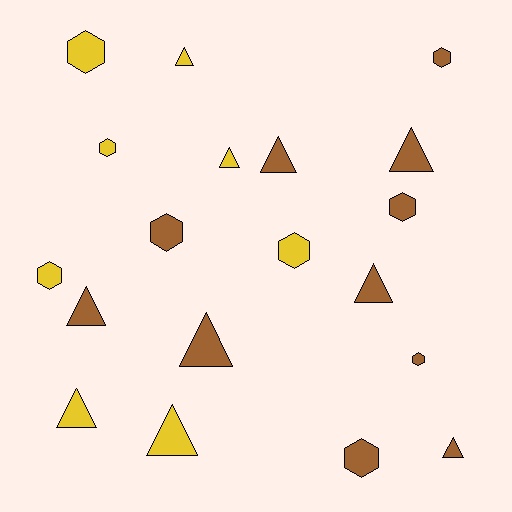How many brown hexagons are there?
There are 5 brown hexagons.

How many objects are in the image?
There are 19 objects.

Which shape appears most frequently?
Triangle, with 10 objects.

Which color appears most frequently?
Brown, with 11 objects.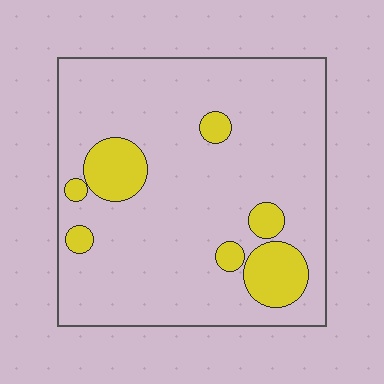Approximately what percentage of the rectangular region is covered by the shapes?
Approximately 15%.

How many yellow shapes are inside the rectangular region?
7.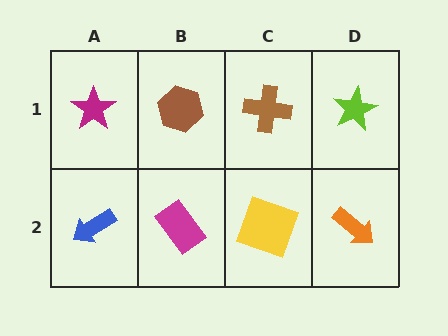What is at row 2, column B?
A magenta rectangle.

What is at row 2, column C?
A yellow square.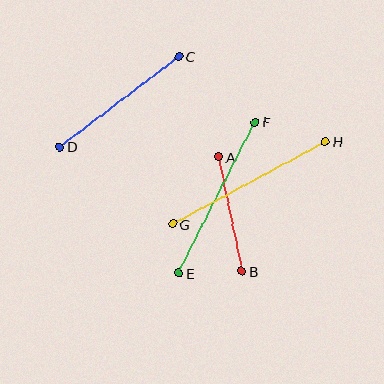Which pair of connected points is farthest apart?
Points G and H are farthest apart.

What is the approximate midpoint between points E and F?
The midpoint is at approximately (217, 198) pixels.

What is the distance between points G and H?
The distance is approximately 174 pixels.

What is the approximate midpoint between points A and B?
The midpoint is at approximately (230, 214) pixels.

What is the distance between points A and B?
The distance is approximately 117 pixels.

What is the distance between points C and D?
The distance is approximately 149 pixels.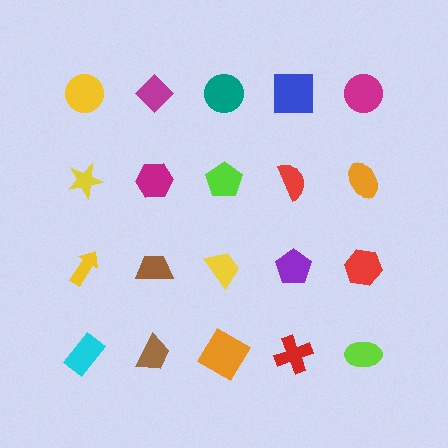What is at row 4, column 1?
A cyan rectangle.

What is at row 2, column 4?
A red semicircle.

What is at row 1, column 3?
A teal circle.